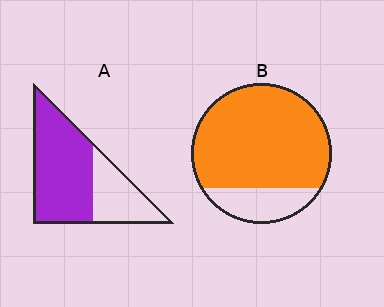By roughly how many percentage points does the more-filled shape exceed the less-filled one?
By roughly 15 percentage points (B over A).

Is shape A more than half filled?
Yes.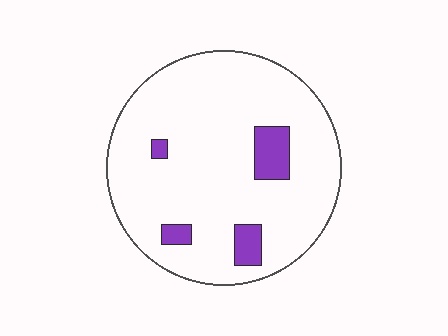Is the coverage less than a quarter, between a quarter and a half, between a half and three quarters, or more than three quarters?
Less than a quarter.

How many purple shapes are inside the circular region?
4.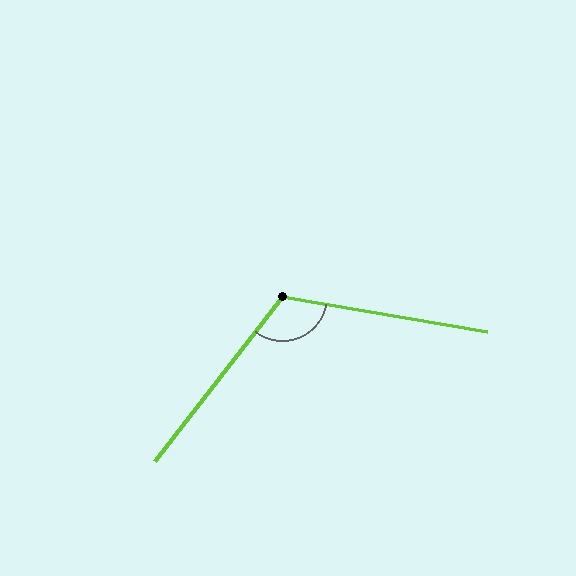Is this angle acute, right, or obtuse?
It is obtuse.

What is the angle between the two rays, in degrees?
Approximately 118 degrees.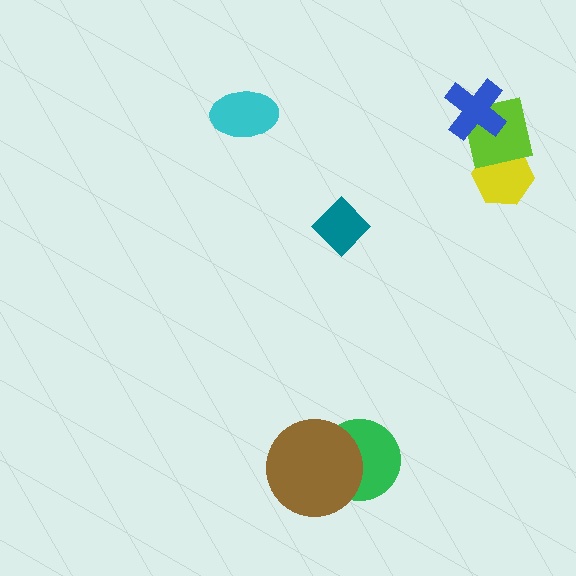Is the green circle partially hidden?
Yes, it is partially covered by another shape.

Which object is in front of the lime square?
The blue cross is in front of the lime square.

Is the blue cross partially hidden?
No, no other shape covers it.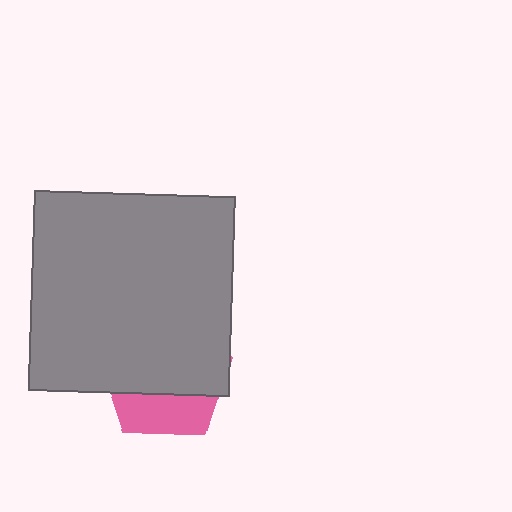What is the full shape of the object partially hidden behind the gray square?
The partially hidden object is a pink pentagon.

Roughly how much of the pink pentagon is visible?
A small part of it is visible (roughly 32%).